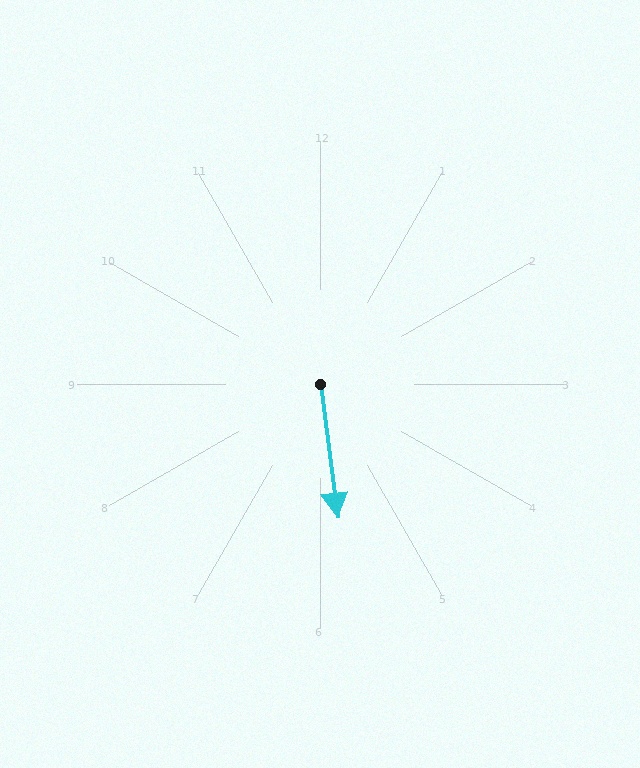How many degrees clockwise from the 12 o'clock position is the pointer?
Approximately 173 degrees.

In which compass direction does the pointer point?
South.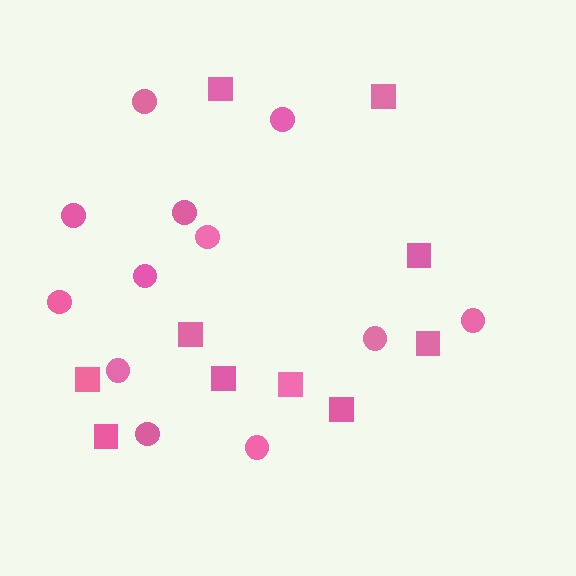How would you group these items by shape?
There are 2 groups: one group of squares (10) and one group of circles (12).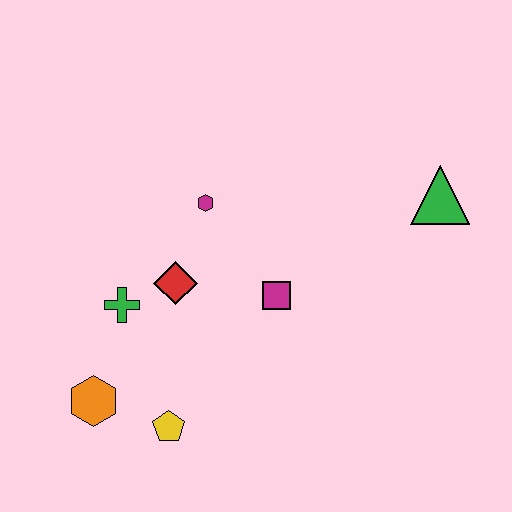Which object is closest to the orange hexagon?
The yellow pentagon is closest to the orange hexagon.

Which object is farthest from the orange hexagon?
The green triangle is farthest from the orange hexagon.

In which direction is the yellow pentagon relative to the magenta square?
The yellow pentagon is below the magenta square.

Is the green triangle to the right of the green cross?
Yes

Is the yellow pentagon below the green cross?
Yes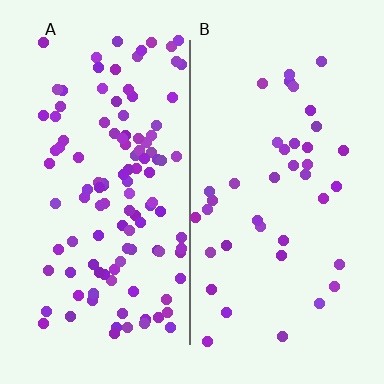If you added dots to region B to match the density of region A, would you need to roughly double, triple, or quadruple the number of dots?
Approximately triple.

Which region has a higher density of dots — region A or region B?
A (the left).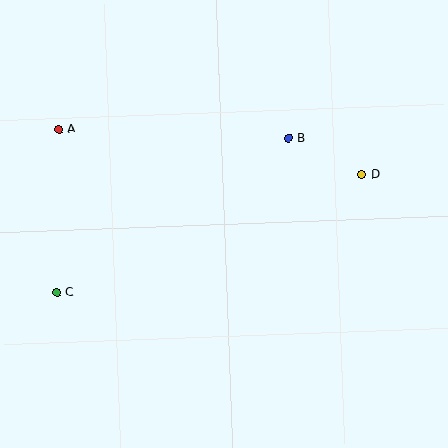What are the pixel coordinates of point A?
Point A is at (59, 129).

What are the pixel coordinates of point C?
Point C is at (57, 293).